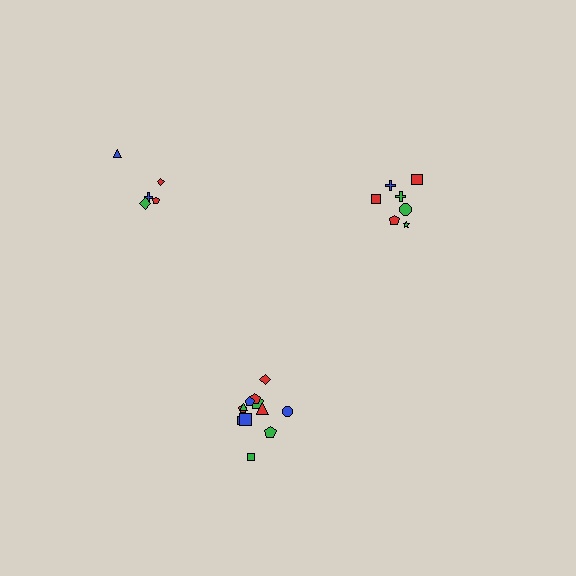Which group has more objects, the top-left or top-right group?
The top-right group.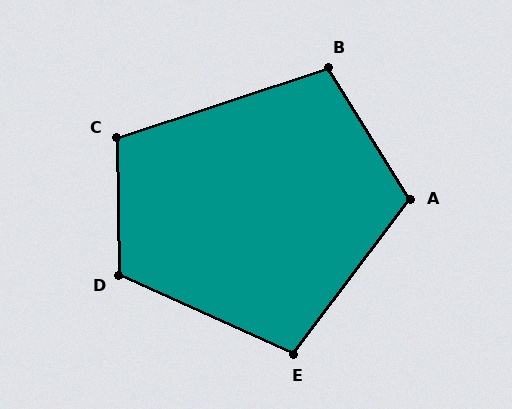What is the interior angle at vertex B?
Approximately 104 degrees (obtuse).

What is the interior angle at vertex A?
Approximately 111 degrees (obtuse).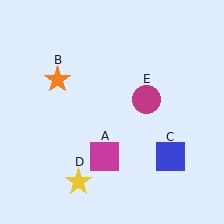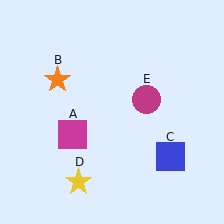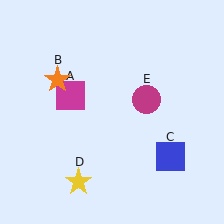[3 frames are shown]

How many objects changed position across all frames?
1 object changed position: magenta square (object A).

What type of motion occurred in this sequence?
The magenta square (object A) rotated clockwise around the center of the scene.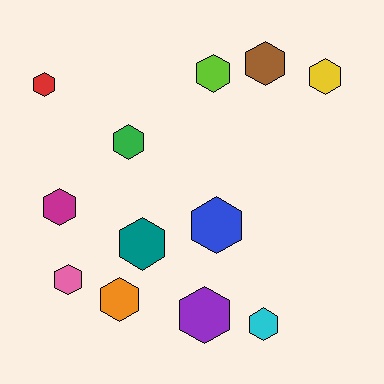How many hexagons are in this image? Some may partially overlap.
There are 12 hexagons.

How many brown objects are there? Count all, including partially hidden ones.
There is 1 brown object.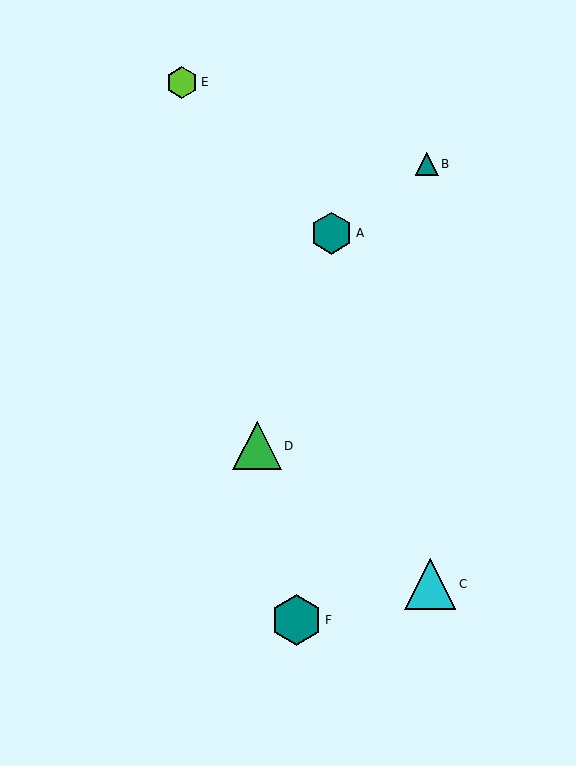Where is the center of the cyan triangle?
The center of the cyan triangle is at (430, 584).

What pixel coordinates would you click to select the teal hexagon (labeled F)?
Click at (296, 620) to select the teal hexagon F.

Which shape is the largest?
The cyan triangle (labeled C) is the largest.